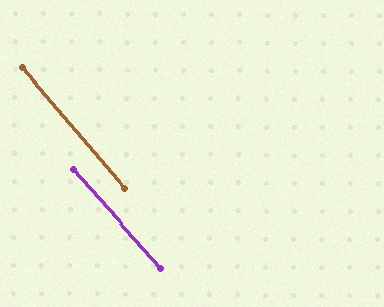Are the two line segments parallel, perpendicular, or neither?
Parallel — their directions differ by only 1.3°.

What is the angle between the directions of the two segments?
Approximately 1 degree.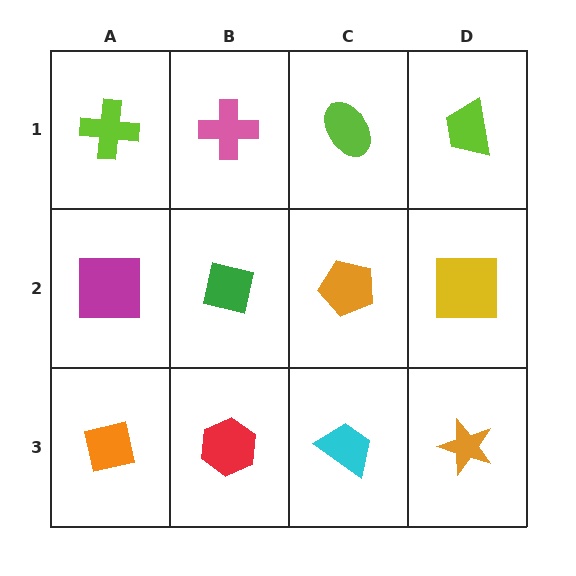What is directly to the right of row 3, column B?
A cyan trapezoid.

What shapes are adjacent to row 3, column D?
A yellow square (row 2, column D), a cyan trapezoid (row 3, column C).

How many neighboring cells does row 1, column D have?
2.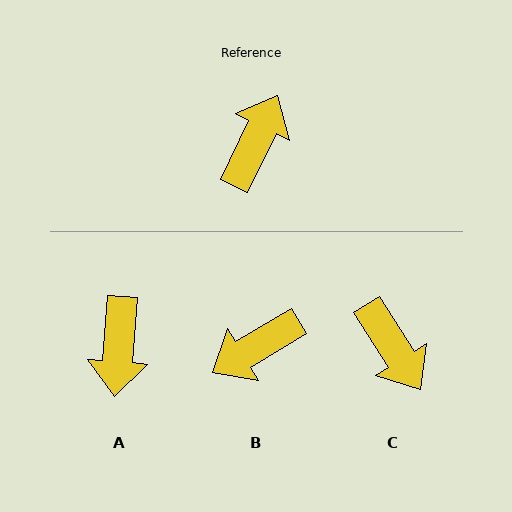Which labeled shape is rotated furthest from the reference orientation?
A, about 159 degrees away.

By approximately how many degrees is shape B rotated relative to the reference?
Approximately 146 degrees counter-clockwise.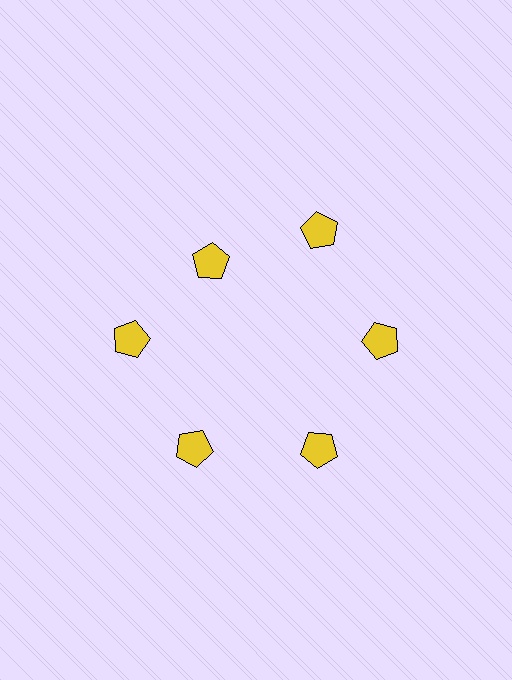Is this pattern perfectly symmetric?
No. The 6 yellow pentagons are arranged in a ring, but one element near the 11 o'clock position is pulled inward toward the center, breaking the 6-fold rotational symmetry.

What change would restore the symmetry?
The symmetry would be restored by moving it outward, back onto the ring so that all 6 pentagons sit at equal angles and equal distance from the center.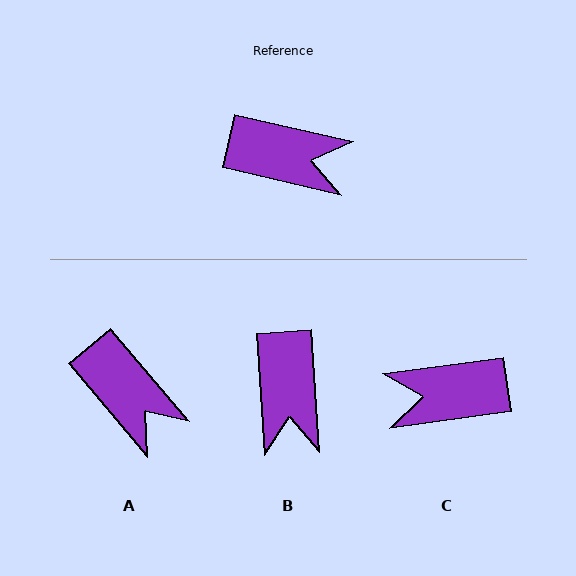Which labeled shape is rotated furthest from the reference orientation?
C, about 159 degrees away.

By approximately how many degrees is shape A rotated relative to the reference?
Approximately 37 degrees clockwise.